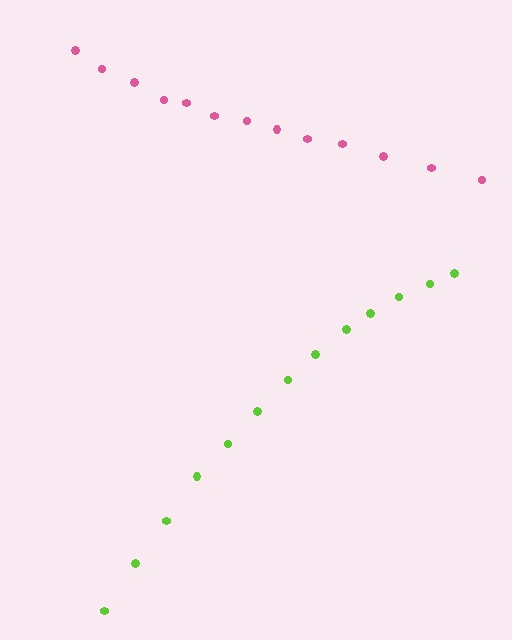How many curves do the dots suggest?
There are 2 distinct paths.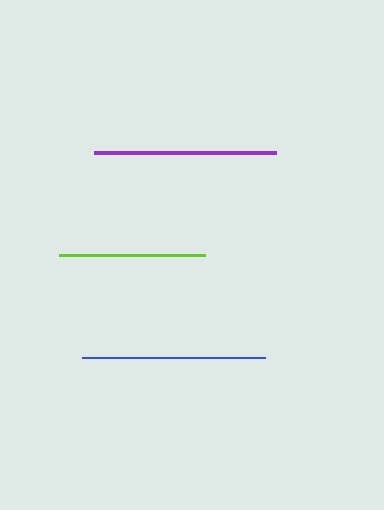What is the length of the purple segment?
The purple segment is approximately 182 pixels long.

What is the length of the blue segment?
The blue segment is approximately 183 pixels long.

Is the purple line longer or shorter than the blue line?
The blue line is longer than the purple line.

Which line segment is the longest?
The blue line is the longest at approximately 183 pixels.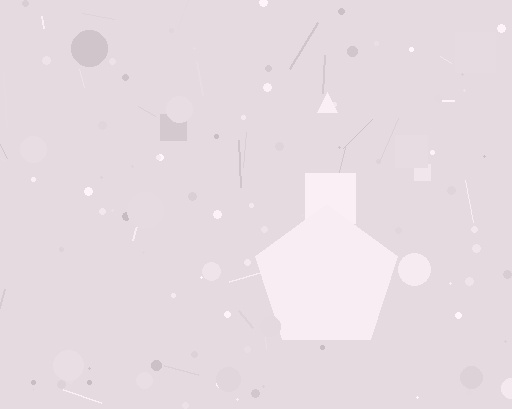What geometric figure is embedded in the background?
A pentagon is embedded in the background.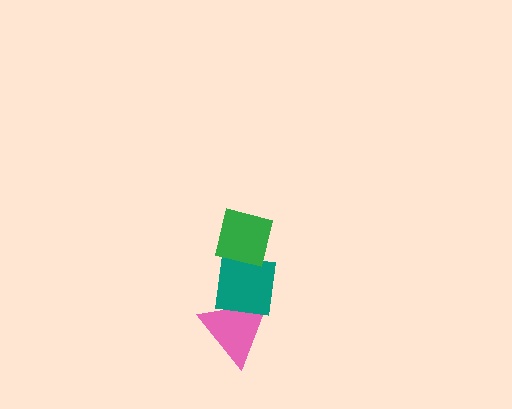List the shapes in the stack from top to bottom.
From top to bottom: the green square, the teal square, the pink triangle.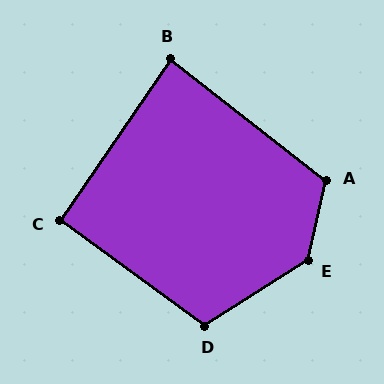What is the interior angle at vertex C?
Approximately 92 degrees (approximately right).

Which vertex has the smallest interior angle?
B, at approximately 86 degrees.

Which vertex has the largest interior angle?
E, at approximately 135 degrees.